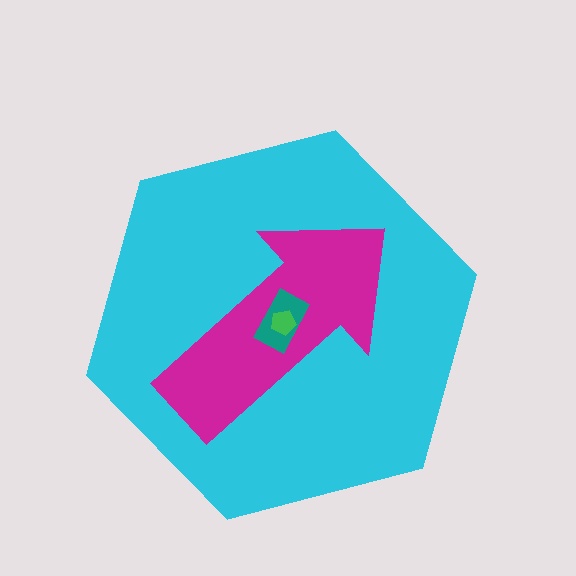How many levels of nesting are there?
4.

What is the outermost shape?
The cyan hexagon.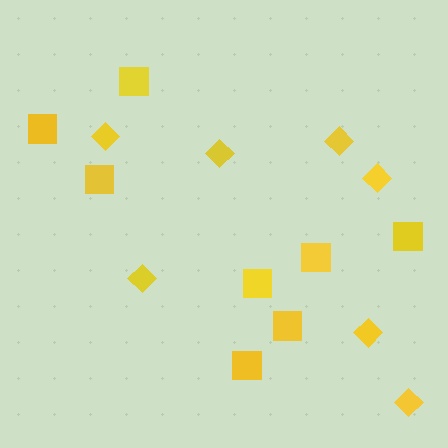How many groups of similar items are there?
There are 2 groups: one group of squares (8) and one group of diamonds (7).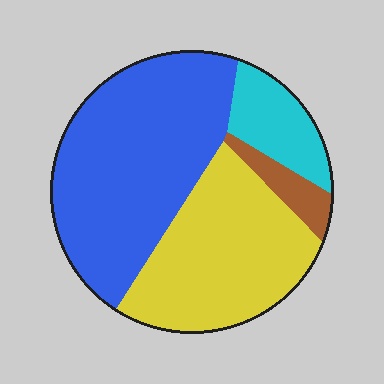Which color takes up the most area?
Blue, at roughly 50%.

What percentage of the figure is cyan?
Cyan takes up less than a sixth of the figure.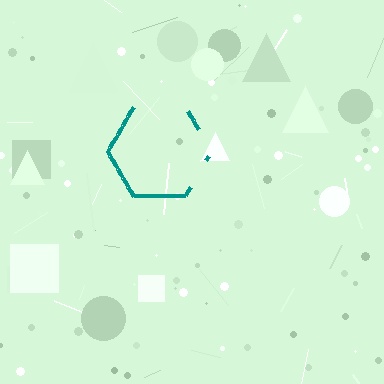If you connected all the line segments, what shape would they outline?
They would outline a hexagon.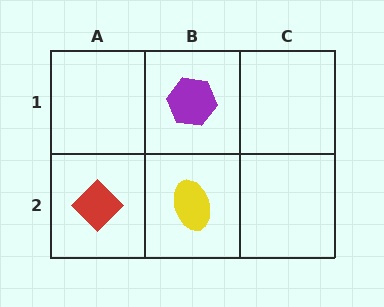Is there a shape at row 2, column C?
No, that cell is empty.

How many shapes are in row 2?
2 shapes.